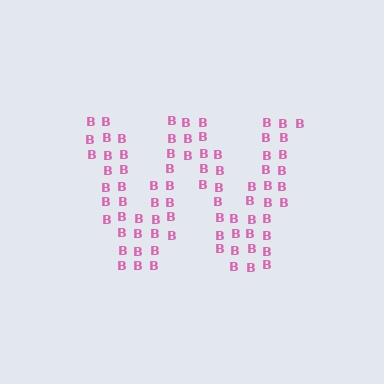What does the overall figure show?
The overall figure shows the letter W.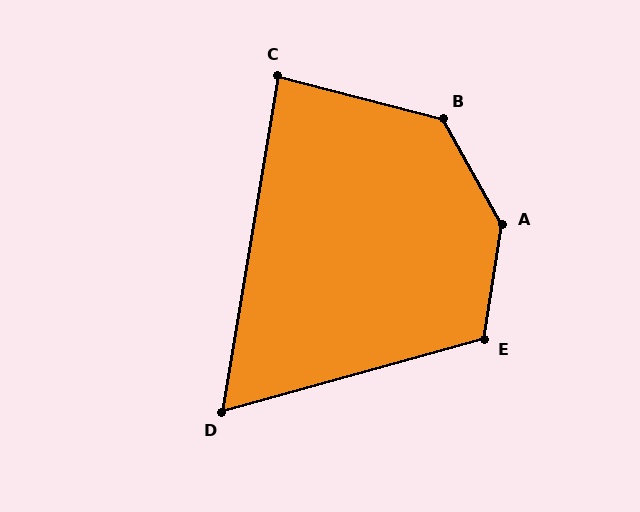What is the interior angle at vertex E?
Approximately 114 degrees (obtuse).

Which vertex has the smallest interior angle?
D, at approximately 65 degrees.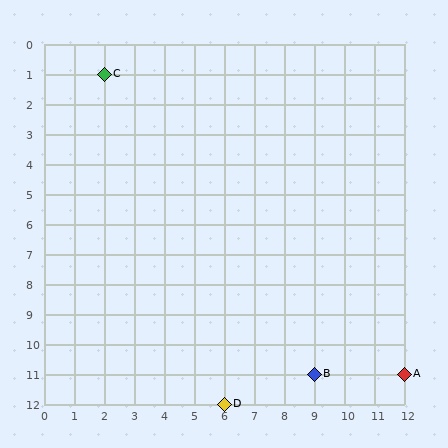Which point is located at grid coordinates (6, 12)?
Point D is at (6, 12).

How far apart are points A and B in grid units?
Points A and B are 3 columns apart.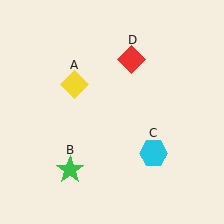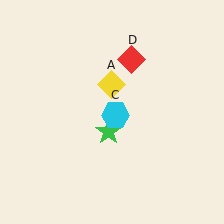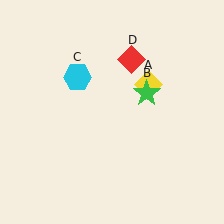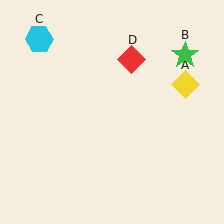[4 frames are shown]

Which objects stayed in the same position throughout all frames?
Red diamond (object D) remained stationary.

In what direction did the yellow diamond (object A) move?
The yellow diamond (object A) moved right.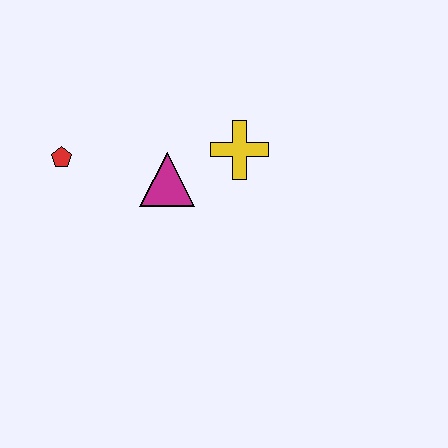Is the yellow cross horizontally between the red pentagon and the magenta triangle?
No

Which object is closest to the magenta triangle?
The yellow cross is closest to the magenta triangle.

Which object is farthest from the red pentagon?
The yellow cross is farthest from the red pentagon.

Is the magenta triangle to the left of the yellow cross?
Yes